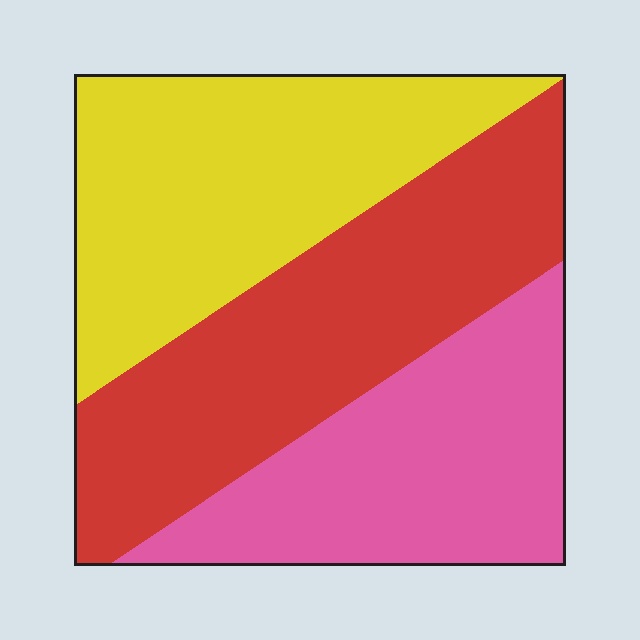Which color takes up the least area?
Pink, at roughly 30%.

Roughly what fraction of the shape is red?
Red takes up about three eighths (3/8) of the shape.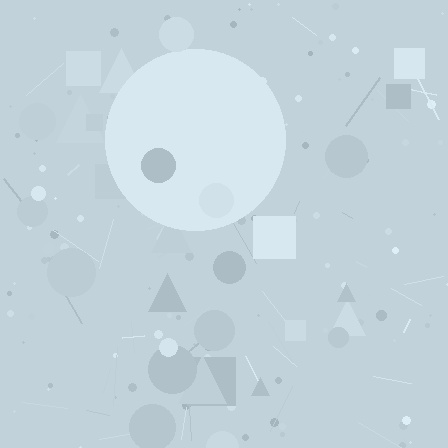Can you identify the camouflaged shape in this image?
The camouflaged shape is a circle.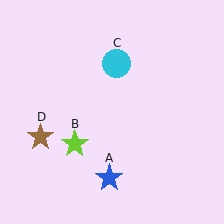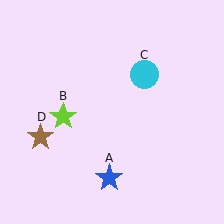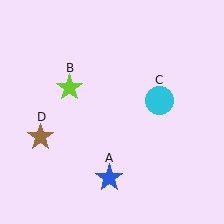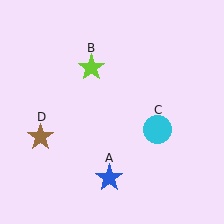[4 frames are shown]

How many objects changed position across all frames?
2 objects changed position: lime star (object B), cyan circle (object C).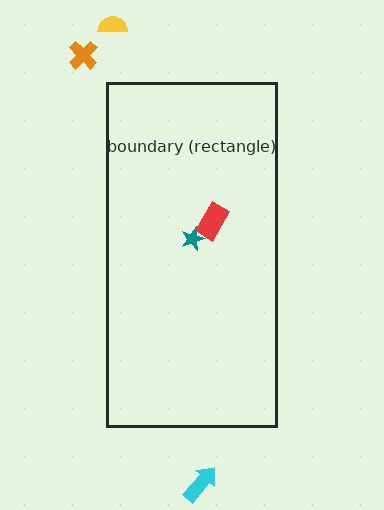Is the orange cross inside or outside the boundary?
Outside.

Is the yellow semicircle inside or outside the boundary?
Outside.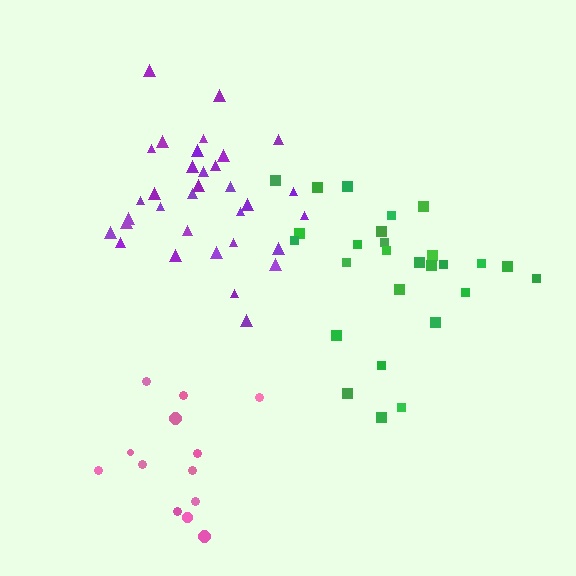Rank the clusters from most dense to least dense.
purple, green, pink.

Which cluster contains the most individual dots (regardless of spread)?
Purple (33).